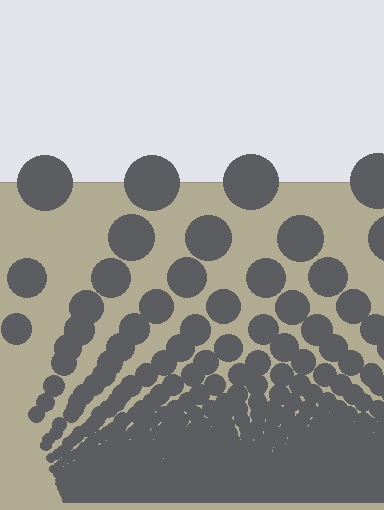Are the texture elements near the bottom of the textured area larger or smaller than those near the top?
Smaller. The gradient is inverted — elements near the bottom are smaller and denser.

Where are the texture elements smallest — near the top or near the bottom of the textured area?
Near the bottom.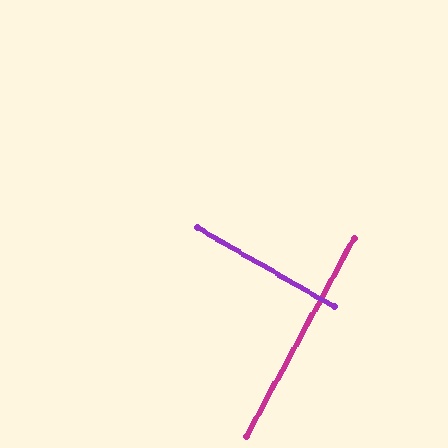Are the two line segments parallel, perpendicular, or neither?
Perpendicular — they meet at approximately 88°.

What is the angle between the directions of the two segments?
Approximately 88 degrees.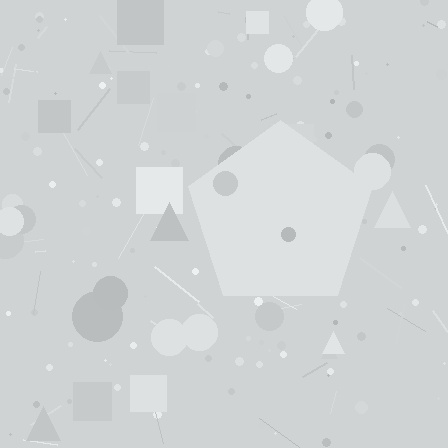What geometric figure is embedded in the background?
A pentagon is embedded in the background.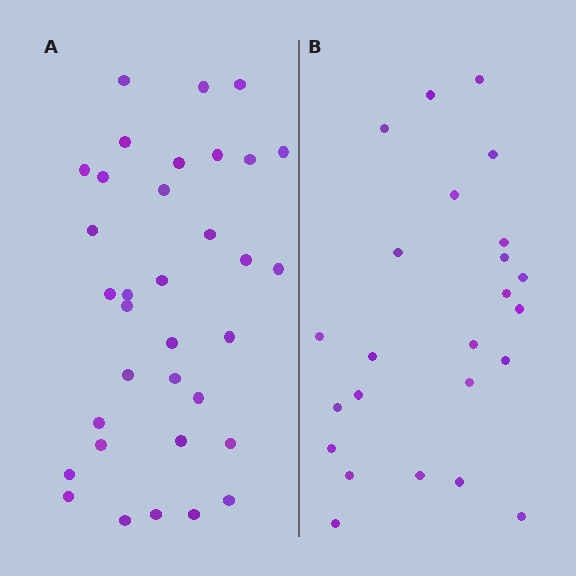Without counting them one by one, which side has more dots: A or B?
Region A (the left region) has more dots.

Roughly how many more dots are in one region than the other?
Region A has roughly 10 or so more dots than region B.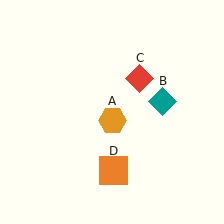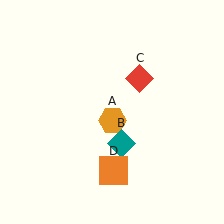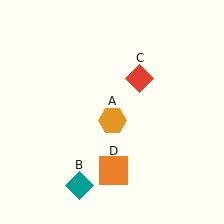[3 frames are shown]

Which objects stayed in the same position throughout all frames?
Orange hexagon (object A) and red diamond (object C) and orange square (object D) remained stationary.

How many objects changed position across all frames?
1 object changed position: teal diamond (object B).